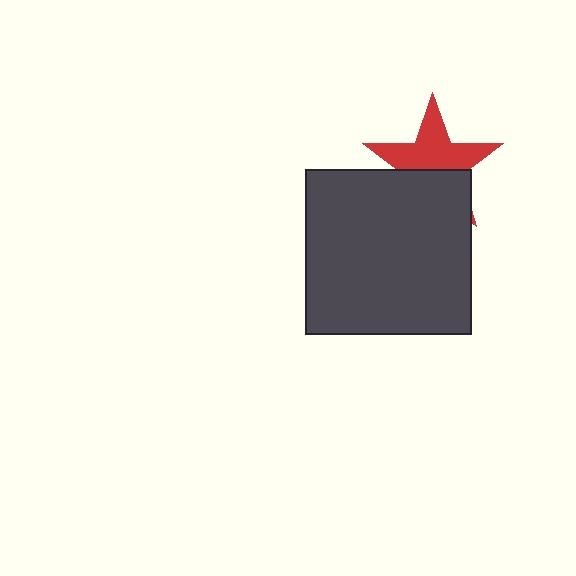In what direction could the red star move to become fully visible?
The red star could move up. That would shift it out from behind the dark gray square entirely.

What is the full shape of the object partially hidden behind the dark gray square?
The partially hidden object is a red star.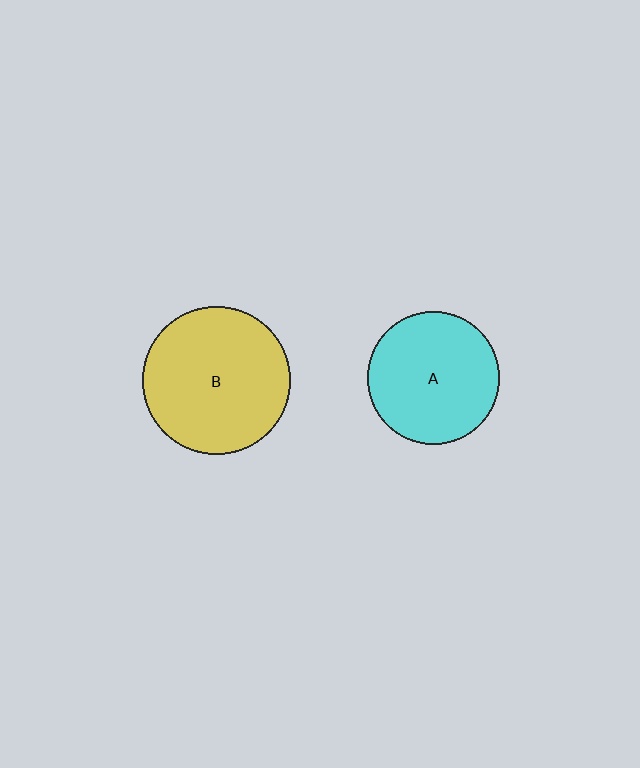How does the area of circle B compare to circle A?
Approximately 1.3 times.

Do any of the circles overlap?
No, none of the circles overlap.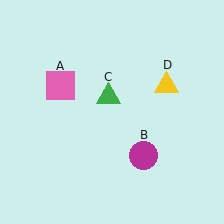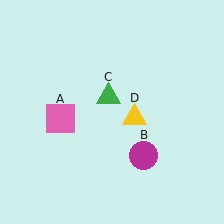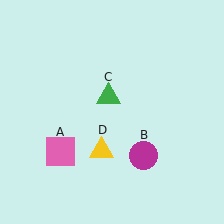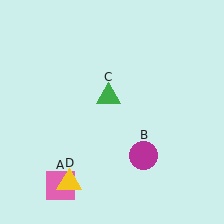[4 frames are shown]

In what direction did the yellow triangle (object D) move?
The yellow triangle (object D) moved down and to the left.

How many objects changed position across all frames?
2 objects changed position: pink square (object A), yellow triangle (object D).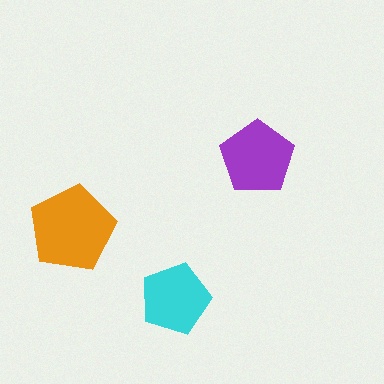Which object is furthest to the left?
The orange pentagon is leftmost.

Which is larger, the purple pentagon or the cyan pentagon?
The purple one.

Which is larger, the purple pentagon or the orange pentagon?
The orange one.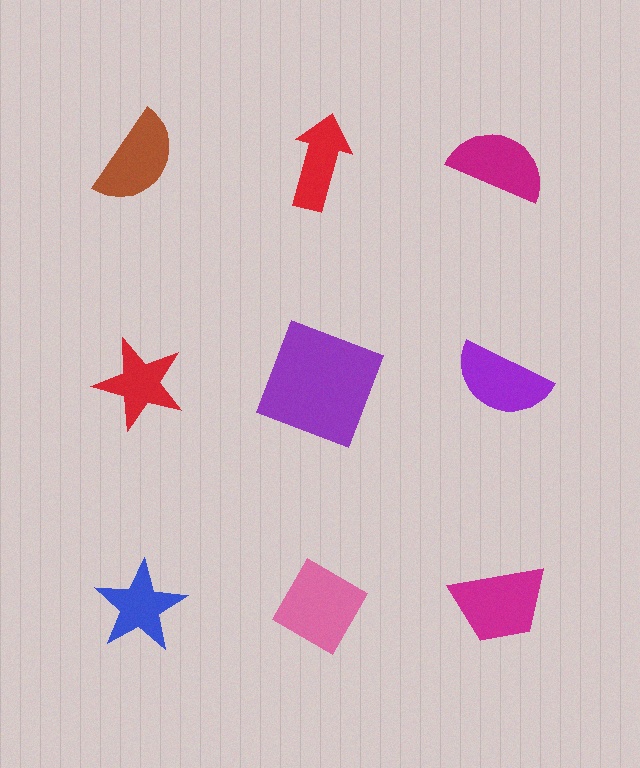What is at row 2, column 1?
A red star.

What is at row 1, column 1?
A brown semicircle.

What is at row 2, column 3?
A purple semicircle.